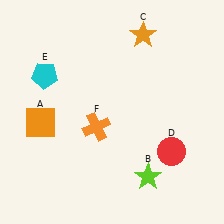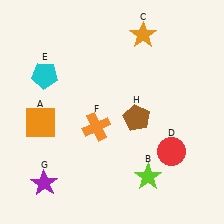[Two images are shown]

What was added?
A purple star (G), a brown pentagon (H) were added in Image 2.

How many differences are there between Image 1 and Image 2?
There are 2 differences between the two images.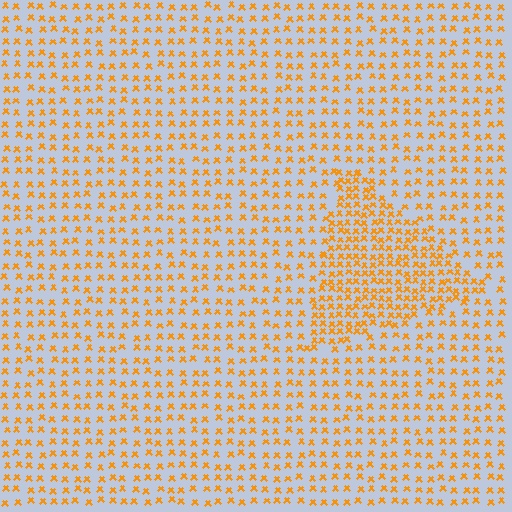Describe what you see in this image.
The image contains small orange elements arranged at two different densities. A triangle-shaped region is visible where the elements are more densely packed than the surrounding area.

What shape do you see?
I see a triangle.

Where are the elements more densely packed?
The elements are more densely packed inside the triangle boundary.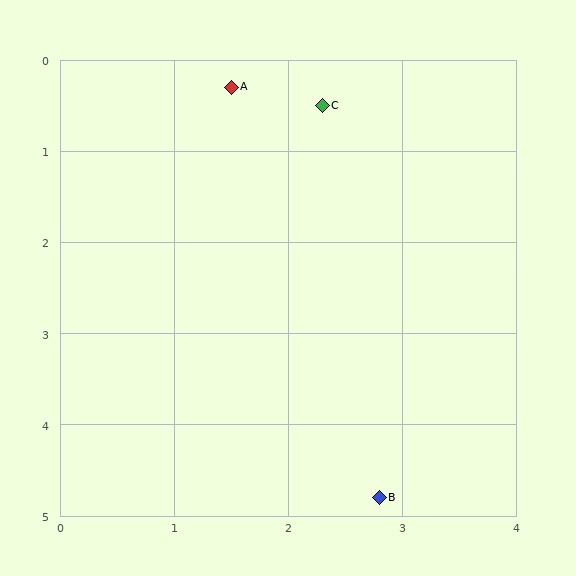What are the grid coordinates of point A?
Point A is at approximately (1.5, 0.3).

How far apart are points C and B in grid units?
Points C and B are about 4.3 grid units apart.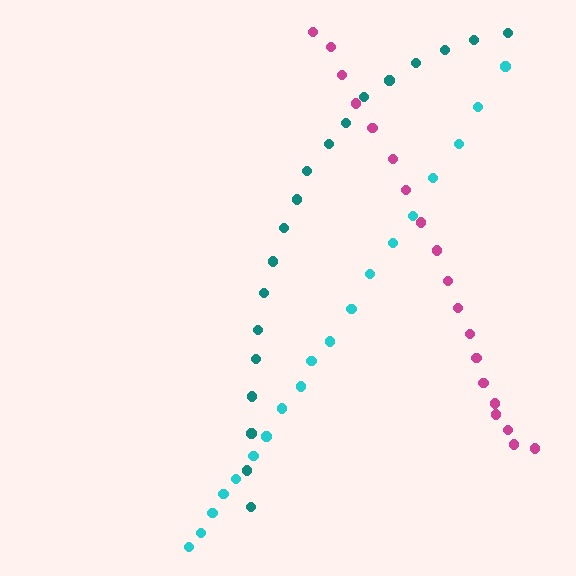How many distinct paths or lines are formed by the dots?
There are 3 distinct paths.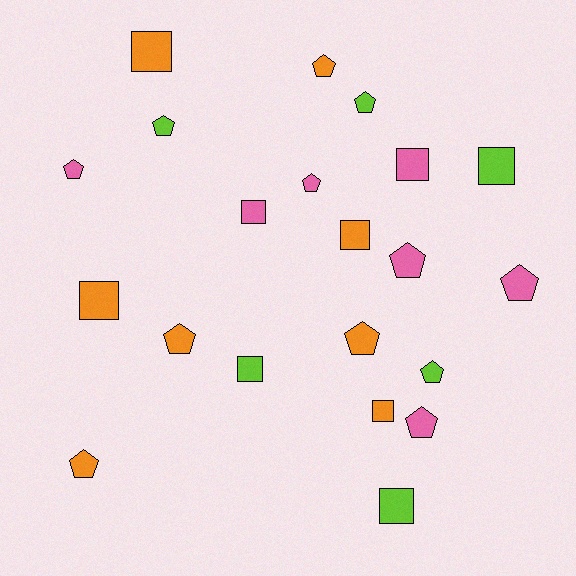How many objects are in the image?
There are 21 objects.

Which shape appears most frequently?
Pentagon, with 12 objects.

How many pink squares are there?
There are 2 pink squares.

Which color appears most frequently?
Orange, with 8 objects.